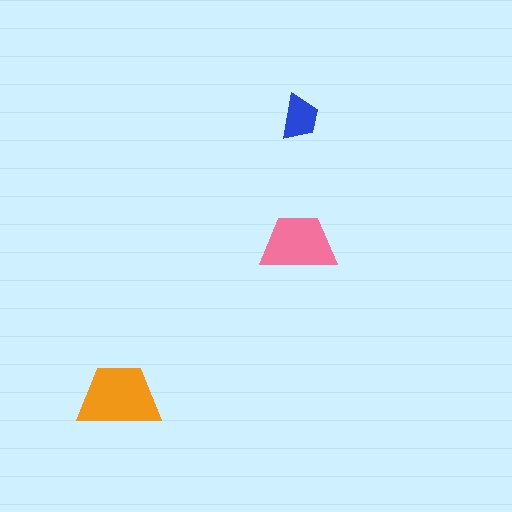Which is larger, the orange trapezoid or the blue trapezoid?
The orange one.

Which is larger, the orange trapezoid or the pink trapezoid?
The orange one.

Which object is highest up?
The blue trapezoid is topmost.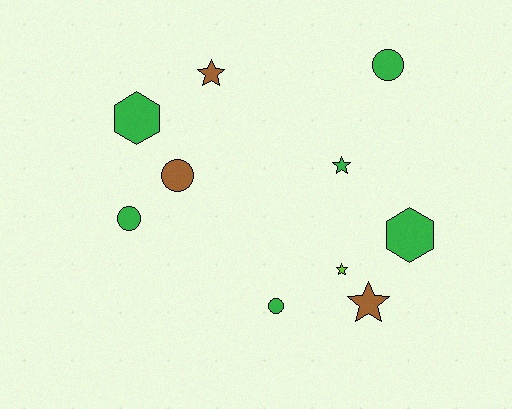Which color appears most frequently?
Green, with 6 objects.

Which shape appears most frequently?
Star, with 4 objects.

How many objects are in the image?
There are 10 objects.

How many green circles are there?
There are 3 green circles.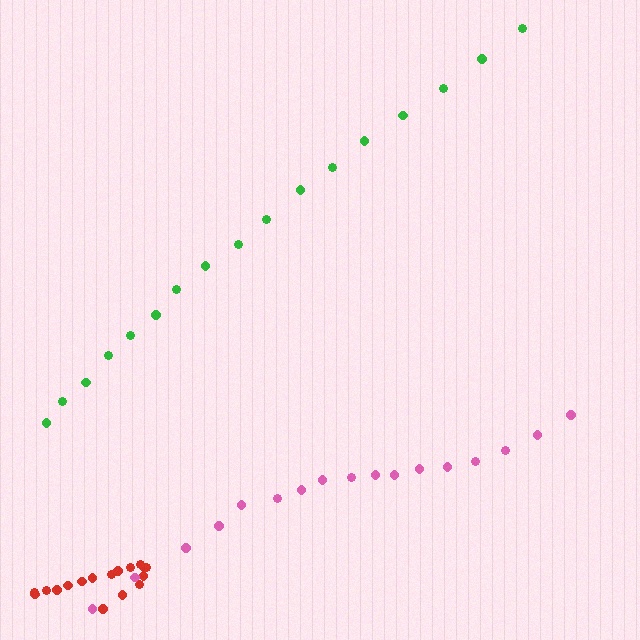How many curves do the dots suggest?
There are 3 distinct paths.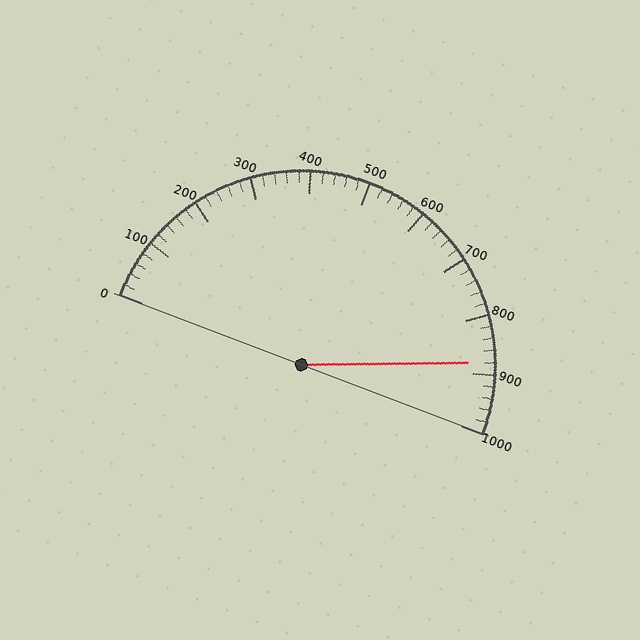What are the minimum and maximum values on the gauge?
The gauge ranges from 0 to 1000.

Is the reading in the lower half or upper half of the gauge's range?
The reading is in the upper half of the range (0 to 1000).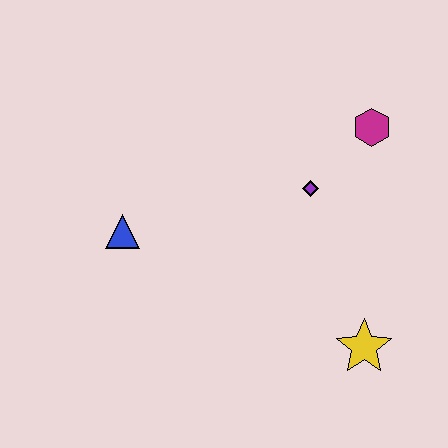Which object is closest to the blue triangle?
The purple diamond is closest to the blue triangle.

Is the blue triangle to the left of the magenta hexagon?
Yes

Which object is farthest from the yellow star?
The blue triangle is farthest from the yellow star.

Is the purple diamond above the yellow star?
Yes